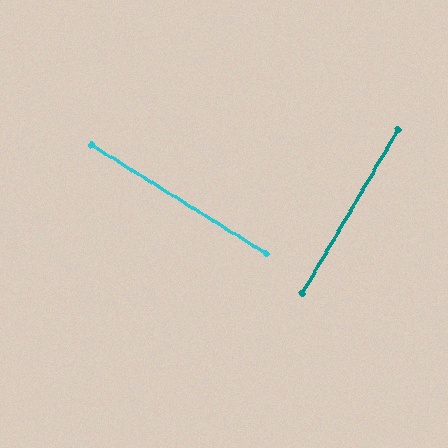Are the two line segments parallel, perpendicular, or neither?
Perpendicular — they meet at approximately 89°.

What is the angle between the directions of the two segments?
Approximately 89 degrees.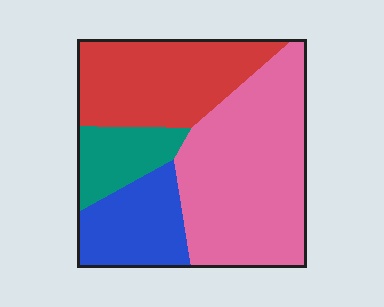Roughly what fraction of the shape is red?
Red takes up about one quarter (1/4) of the shape.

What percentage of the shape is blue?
Blue covers roughly 15% of the shape.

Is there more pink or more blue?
Pink.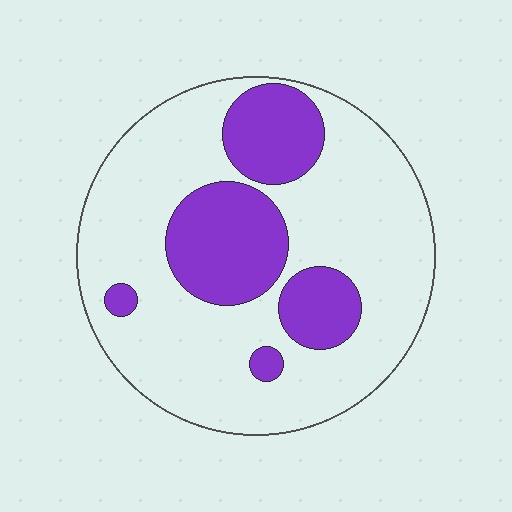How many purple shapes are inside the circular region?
5.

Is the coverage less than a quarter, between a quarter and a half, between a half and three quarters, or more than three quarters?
Between a quarter and a half.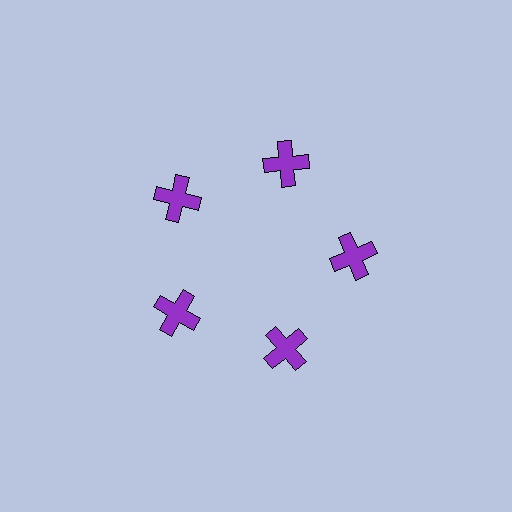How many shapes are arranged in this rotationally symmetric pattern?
There are 5 shapes, arranged in 5 groups of 1.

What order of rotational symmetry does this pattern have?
This pattern has 5-fold rotational symmetry.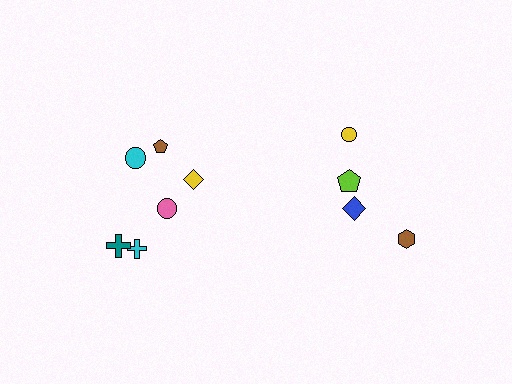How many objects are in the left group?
There are 6 objects.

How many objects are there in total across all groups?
There are 10 objects.